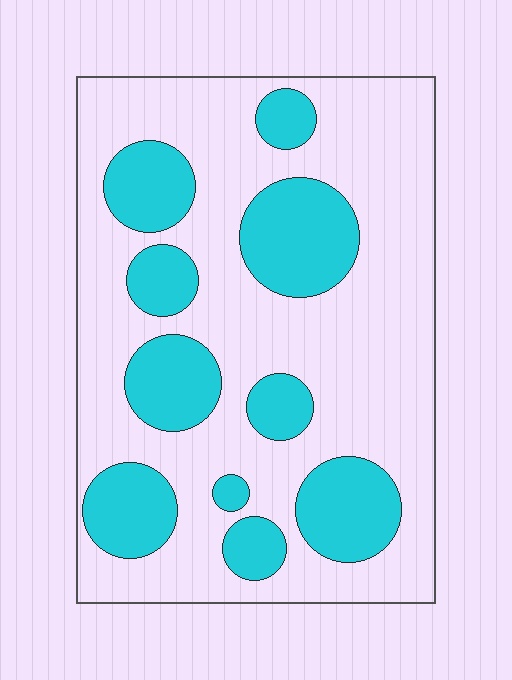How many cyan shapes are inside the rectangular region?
10.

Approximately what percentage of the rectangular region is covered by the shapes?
Approximately 30%.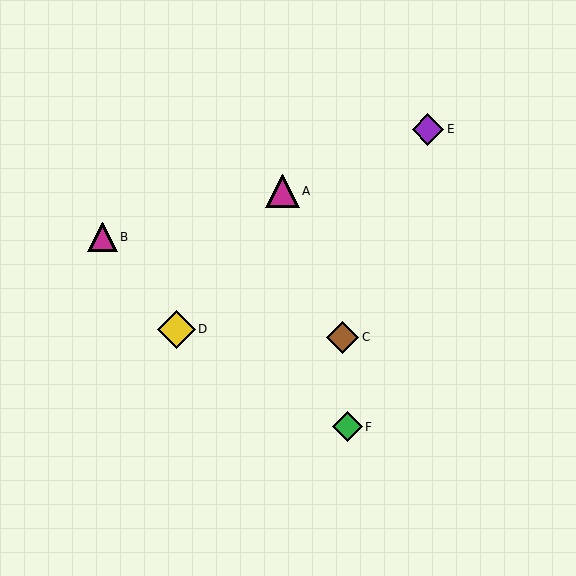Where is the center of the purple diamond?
The center of the purple diamond is at (428, 129).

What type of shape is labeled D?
Shape D is a yellow diamond.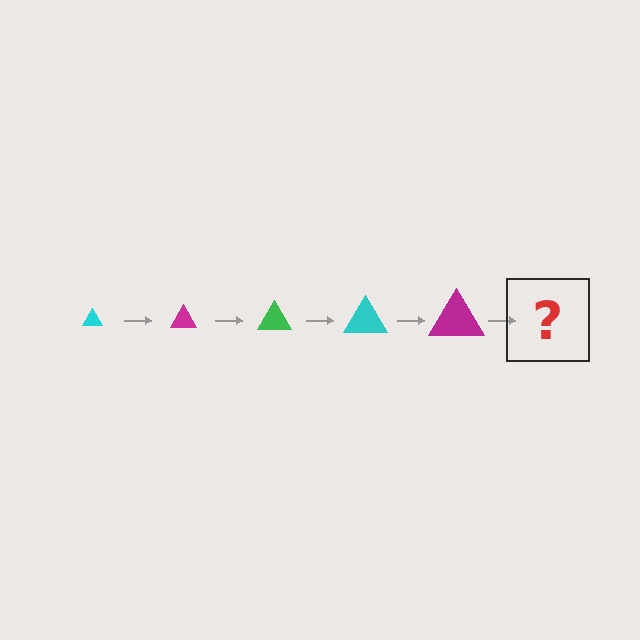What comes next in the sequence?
The next element should be a green triangle, larger than the previous one.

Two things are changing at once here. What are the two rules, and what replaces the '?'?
The two rules are that the triangle grows larger each step and the color cycles through cyan, magenta, and green. The '?' should be a green triangle, larger than the previous one.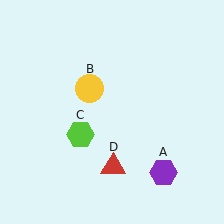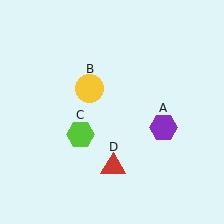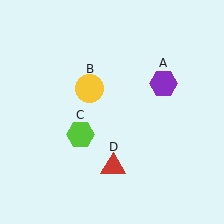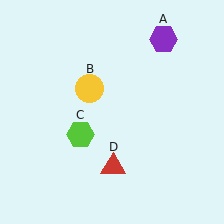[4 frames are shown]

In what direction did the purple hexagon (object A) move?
The purple hexagon (object A) moved up.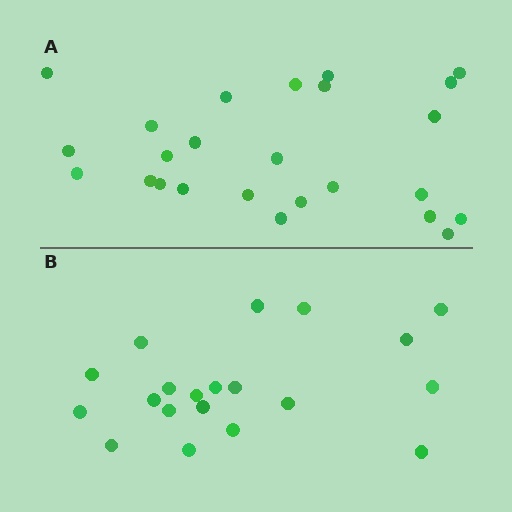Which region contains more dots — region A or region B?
Region A (the top region) has more dots.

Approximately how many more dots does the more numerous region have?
Region A has about 5 more dots than region B.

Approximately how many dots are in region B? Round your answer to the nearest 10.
About 20 dots.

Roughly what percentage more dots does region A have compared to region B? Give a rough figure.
About 25% more.